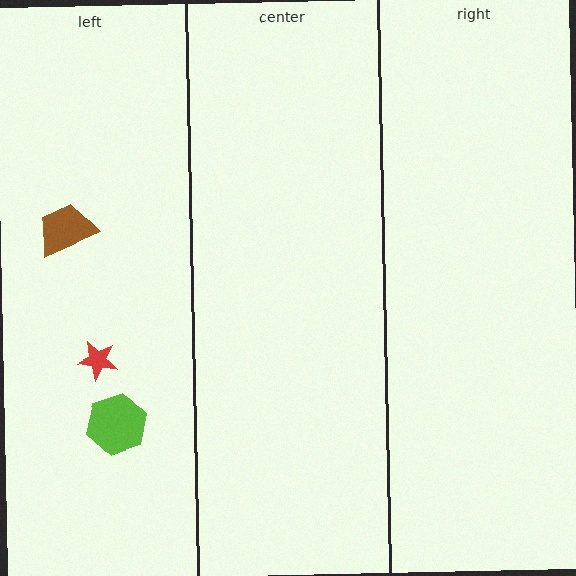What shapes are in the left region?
The brown trapezoid, the lime hexagon, the red star.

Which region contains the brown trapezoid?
The left region.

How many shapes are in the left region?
3.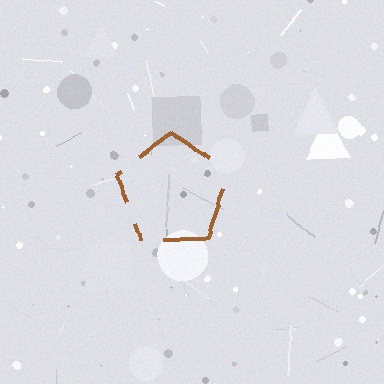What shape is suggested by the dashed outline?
The dashed outline suggests a pentagon.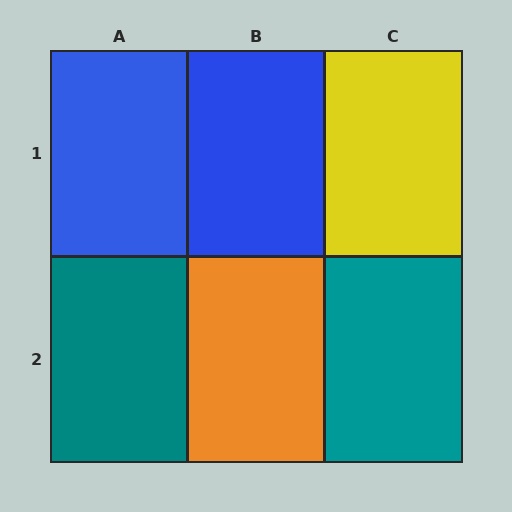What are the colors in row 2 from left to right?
Teal, orange, teal.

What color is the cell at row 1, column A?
Blue.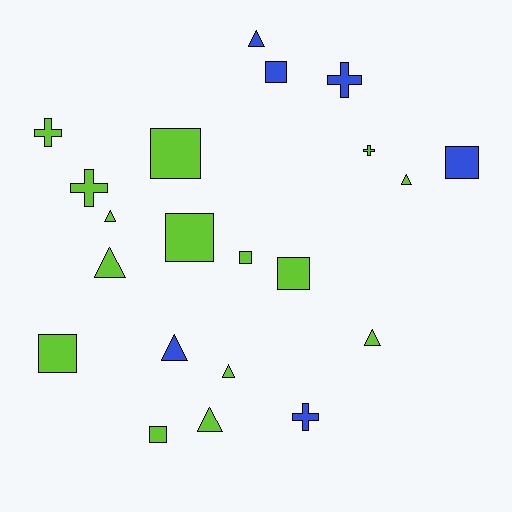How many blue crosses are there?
There are 2 blue crosses.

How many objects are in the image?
There are 21 objects.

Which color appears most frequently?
Lime, with 15 objects.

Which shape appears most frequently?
Triangle, with 8 objects.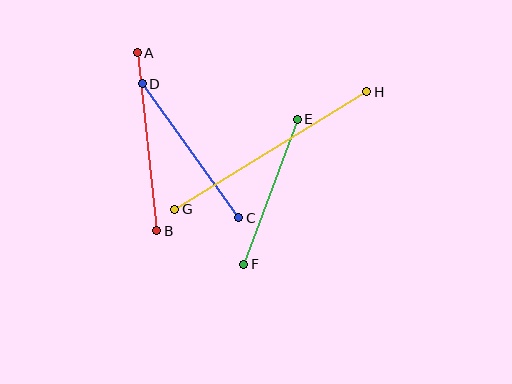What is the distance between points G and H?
The distance is approximately 225 pixels.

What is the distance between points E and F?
The distance is approximately 155 pixels.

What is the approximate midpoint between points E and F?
The midpoint is at approximately (271, 192) pixels.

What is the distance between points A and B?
The distance is approximately 179 pixels.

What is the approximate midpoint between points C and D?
The midpoint is at approximately (190, 151) pixels.